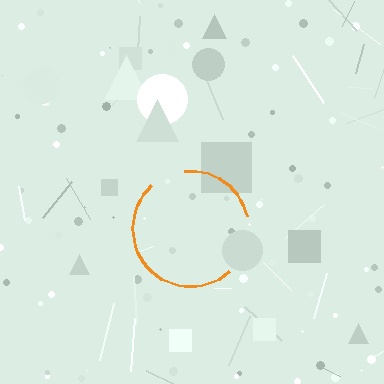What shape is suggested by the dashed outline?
The dashed outline suggests a circle.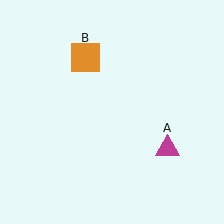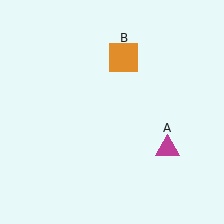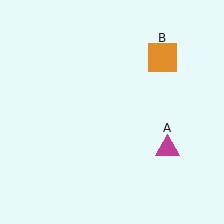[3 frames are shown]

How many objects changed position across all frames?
1 object changed position: orange square (object B).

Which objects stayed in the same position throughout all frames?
Magenta triangle (object A) remained stationary.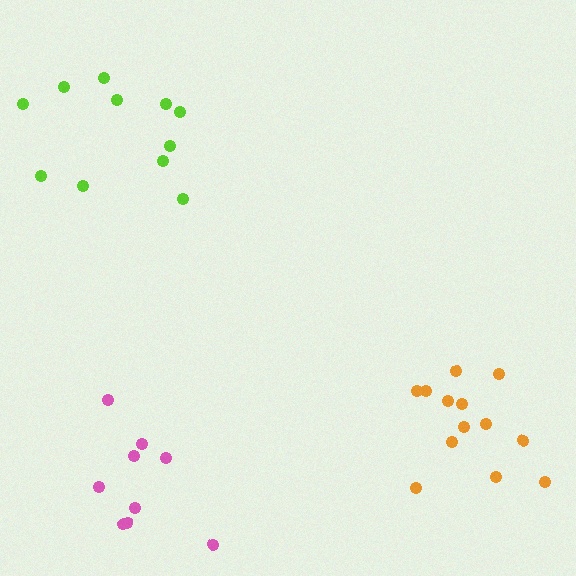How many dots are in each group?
Group 1: 9 dots, Group 2: 13 dots, Group 3: 11 dots (33 total).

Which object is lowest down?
The pink cluster is bottommost.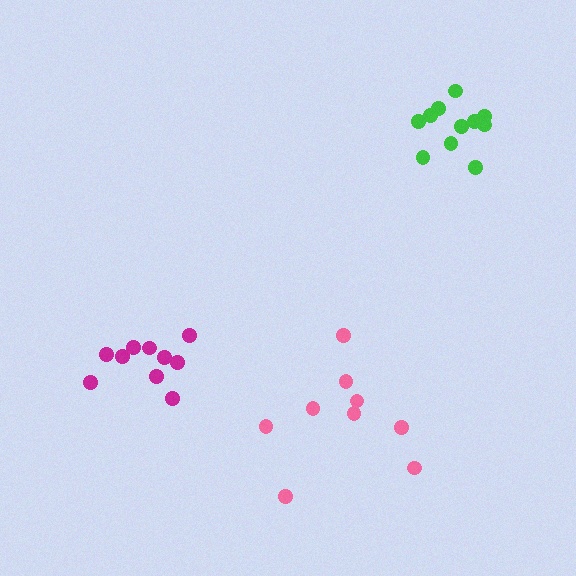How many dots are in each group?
Group 1: 9 dots, Group 2: 10 dots, Group 3: 11 dots (30 total).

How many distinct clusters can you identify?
There are 3 distinct clusters.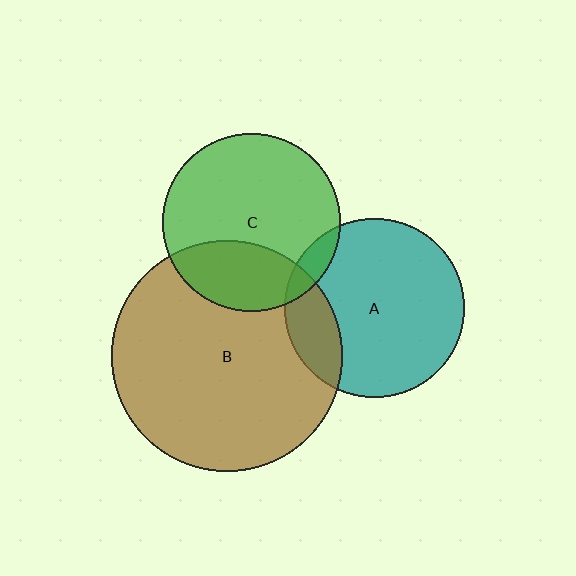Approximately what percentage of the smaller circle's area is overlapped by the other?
Approximately 30%.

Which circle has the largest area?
Circle B (brown).